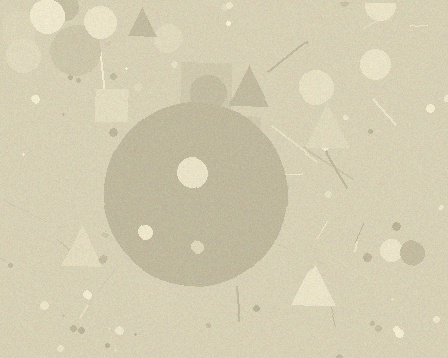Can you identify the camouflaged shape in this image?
The camouflaged shape is a circle.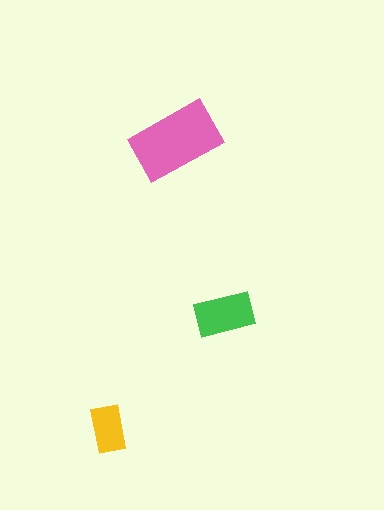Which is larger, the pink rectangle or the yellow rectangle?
The pink one.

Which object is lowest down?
The yellow rectangle is bottommost.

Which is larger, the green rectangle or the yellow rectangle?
The green one.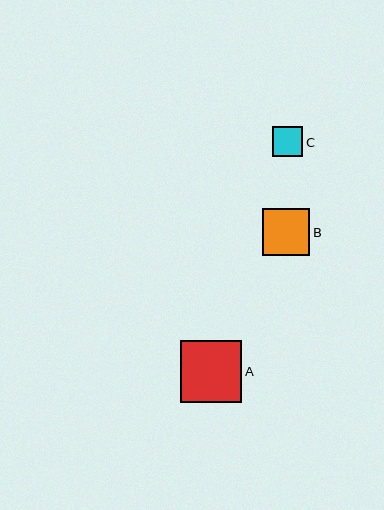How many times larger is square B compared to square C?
Square B is approximately 1.6 times the size of square C.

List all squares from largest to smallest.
From largest to smallest: A, B, C.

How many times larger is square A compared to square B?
Square A is approximately 1.3 times the size of square B.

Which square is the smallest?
Square C is the smallest with a size of approximately 30 pixels.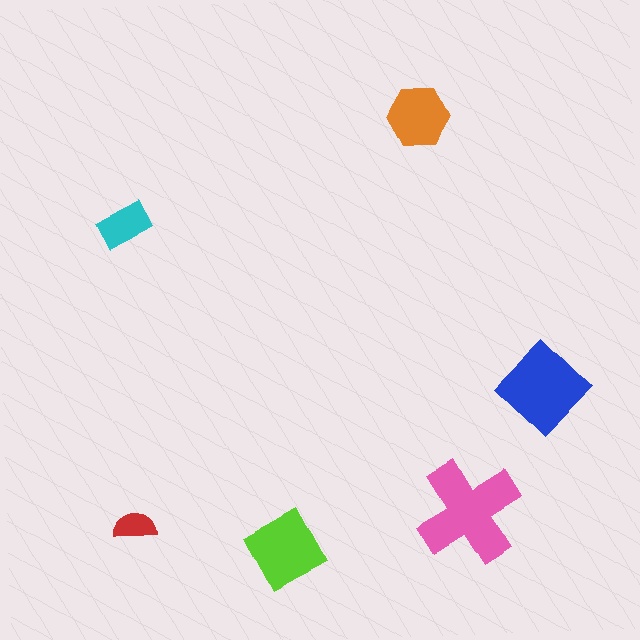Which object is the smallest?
The red semicircle.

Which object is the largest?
The pink cross.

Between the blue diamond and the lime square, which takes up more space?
The blue diamond.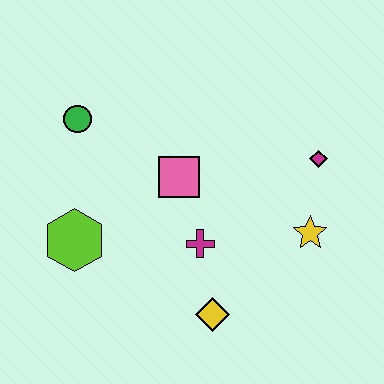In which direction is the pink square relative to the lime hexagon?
The pink square is to the right of the lime hexagon.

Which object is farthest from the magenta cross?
The green circle is farthest from the magenta cross.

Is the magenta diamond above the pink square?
Yes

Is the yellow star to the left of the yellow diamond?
No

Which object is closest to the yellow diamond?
The magenta cross is closest to the yellow diamond.